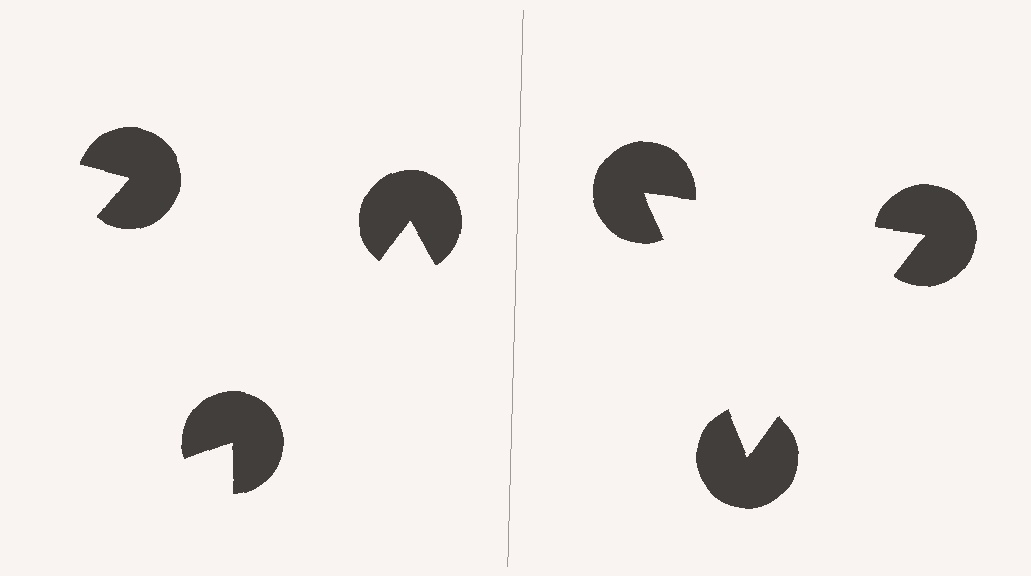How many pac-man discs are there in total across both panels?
6 — 3 on each side.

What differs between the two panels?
The pac-man discs are positioned identically on both sides; only the wedge orientations differ. On the right they align to a triangle; on the left they are misaligned.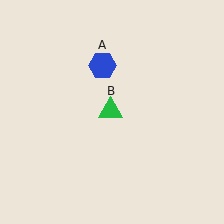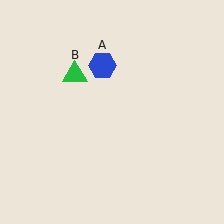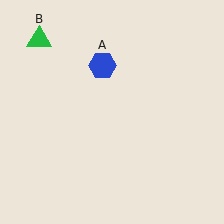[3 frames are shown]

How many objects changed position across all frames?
1 object changed position: green triangle (object B).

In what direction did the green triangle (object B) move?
The green triangle (object B) moved up and to the left.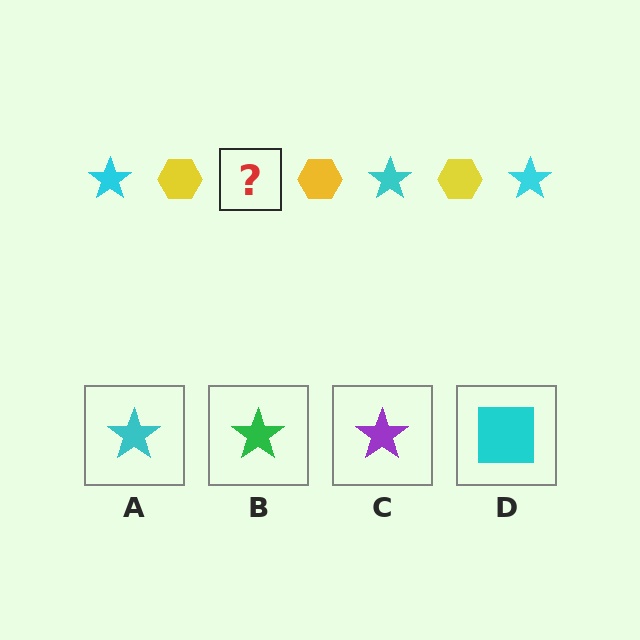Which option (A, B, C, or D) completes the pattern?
A.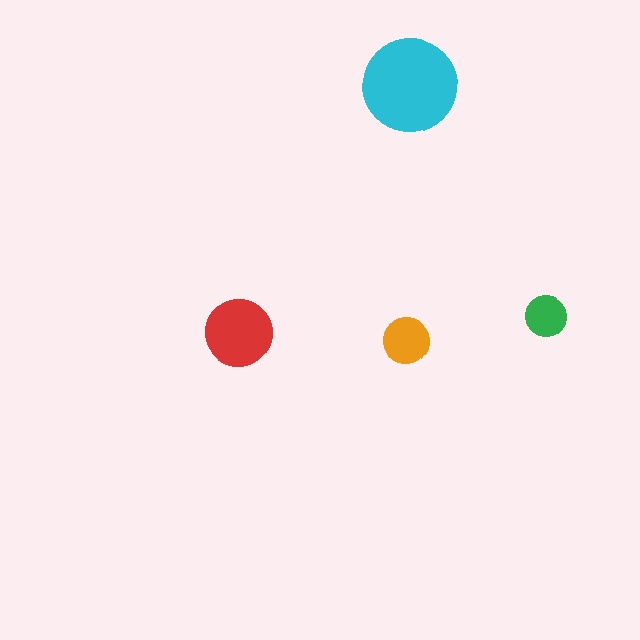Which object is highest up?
The cyan circle is topmost.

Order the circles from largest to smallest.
the cyan one, the red one, the orange one, the green one.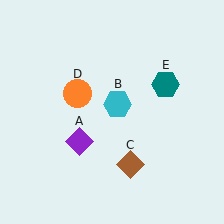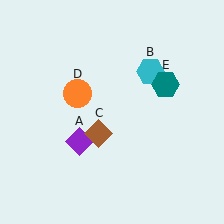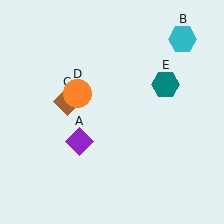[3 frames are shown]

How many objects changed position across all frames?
2 objects changed position: cyan hexagon (object B), brown diamond (object C).